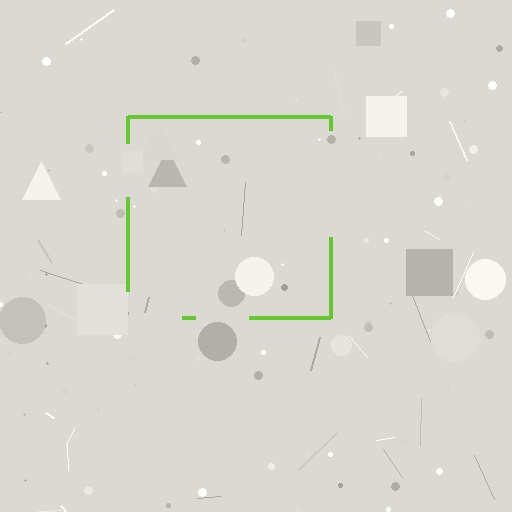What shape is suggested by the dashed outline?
The dashed outline suggests a square.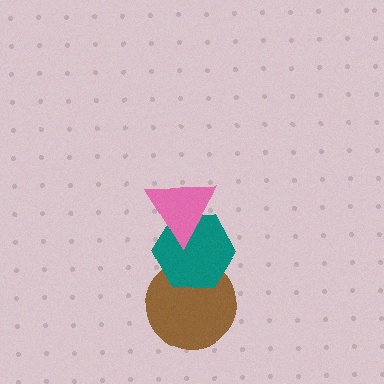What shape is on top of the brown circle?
The teal hexagon is on top of the brown circle.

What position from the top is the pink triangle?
The pink triangle is 1st from the top.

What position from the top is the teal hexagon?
The teal hexagon is 2nd from the top.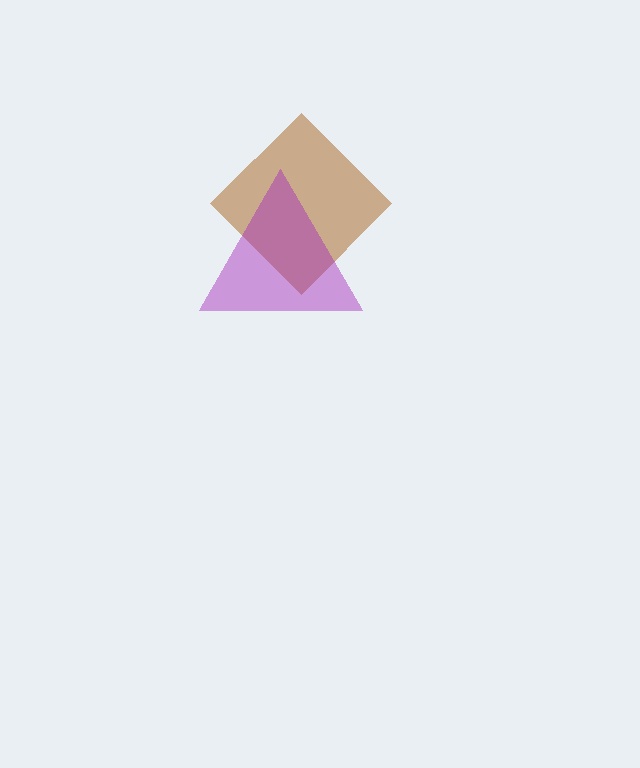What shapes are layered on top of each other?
The layered shapes are: a brown diamond, a purple triangle.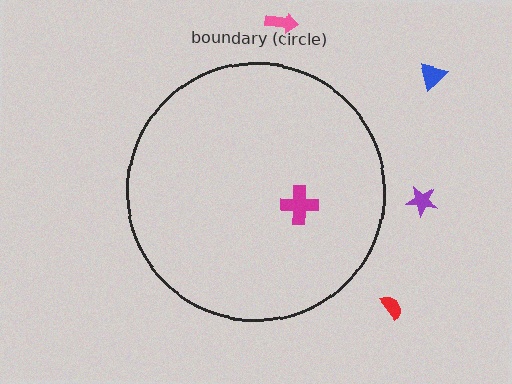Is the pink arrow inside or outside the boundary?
Outside.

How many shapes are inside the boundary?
1 inside, 4 outside.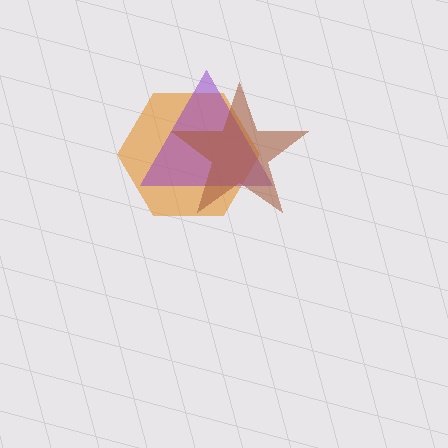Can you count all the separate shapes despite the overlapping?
Yes, there are 3 separate shapes.